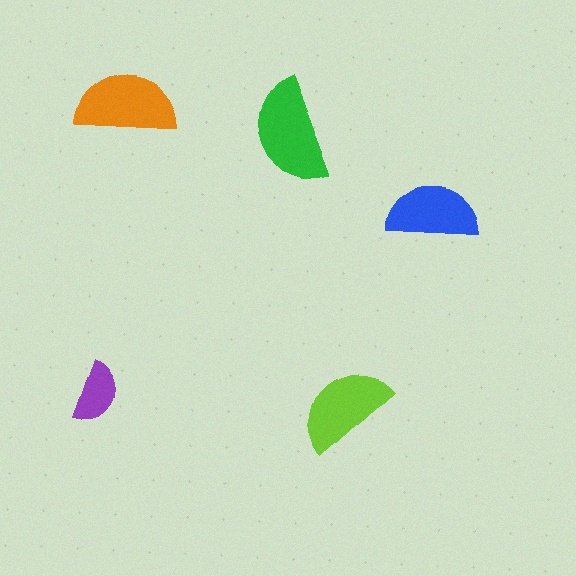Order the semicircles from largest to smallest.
the green one, the orange one, the lime one, the blue one, the purple one.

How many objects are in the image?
There are 5 objects in the image.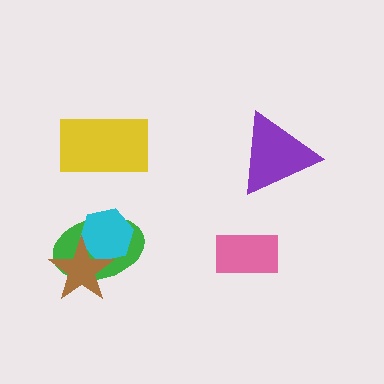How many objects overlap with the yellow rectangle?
0 objects overlap with the yellow rectangle.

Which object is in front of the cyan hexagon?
The brown star is in front of the cyan hexagon.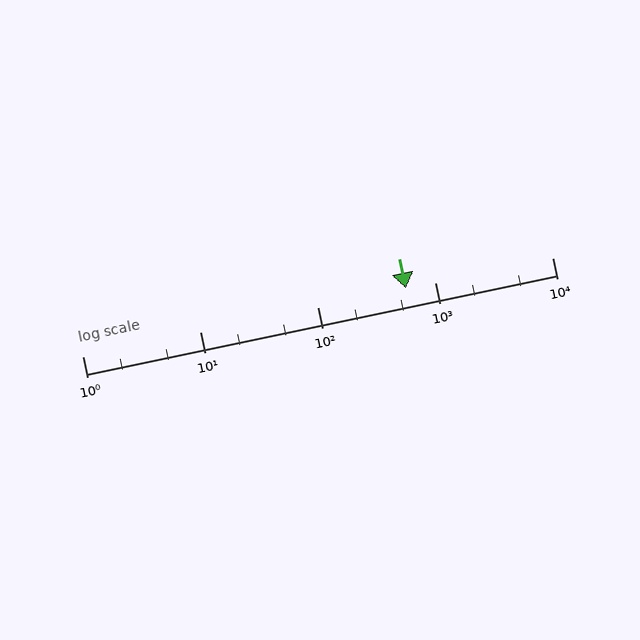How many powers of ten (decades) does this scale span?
The scale spans 4 decades, from 1 to 10000.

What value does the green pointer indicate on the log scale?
The pointer indicates approximately 570.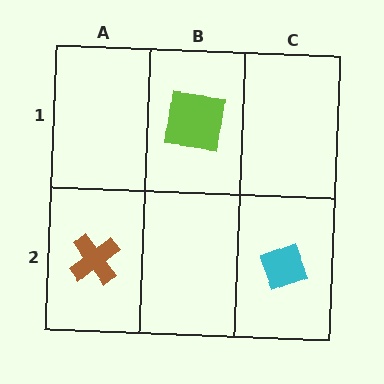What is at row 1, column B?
A lime square.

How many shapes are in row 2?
2 shapes.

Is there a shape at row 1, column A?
No, that cell is empty.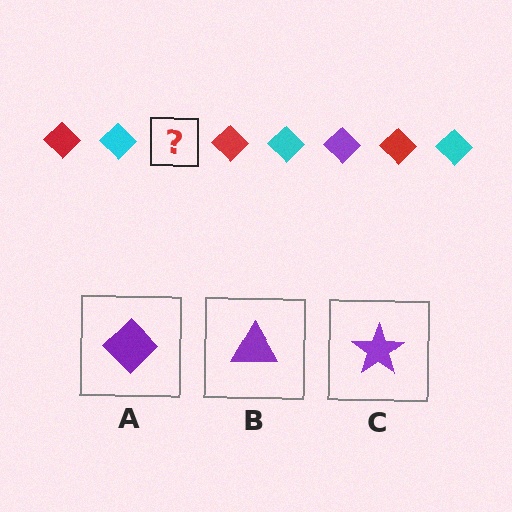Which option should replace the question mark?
Option A.